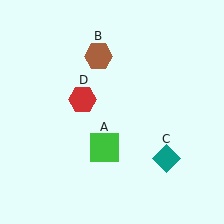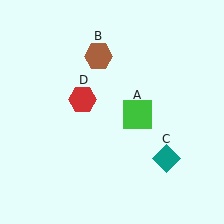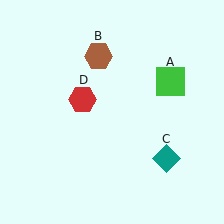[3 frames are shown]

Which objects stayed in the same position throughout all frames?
Brown hexagon (object B) and teal diamond (object C) and red hexagon (object D) remained stationary.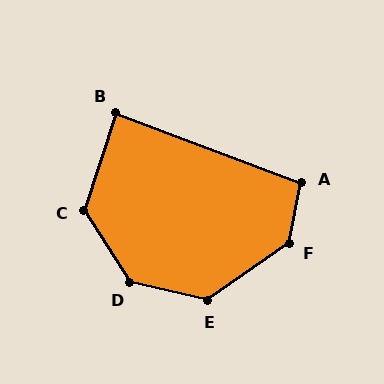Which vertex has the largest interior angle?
F, at approximately 136 degrees.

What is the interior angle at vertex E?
Approximately 132 degrees (obtuse).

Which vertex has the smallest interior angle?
B, at approximately 88 degrees.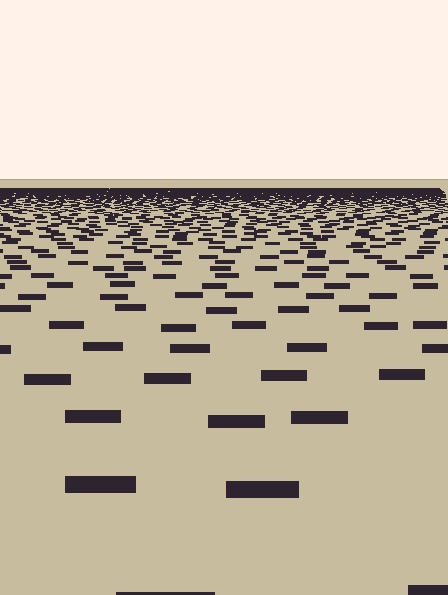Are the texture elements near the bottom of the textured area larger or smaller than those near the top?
Larger. Near the bottom, elements are closer to the viewer and appear at a bigger on-screen size.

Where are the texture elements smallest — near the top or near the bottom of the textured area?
Near the top.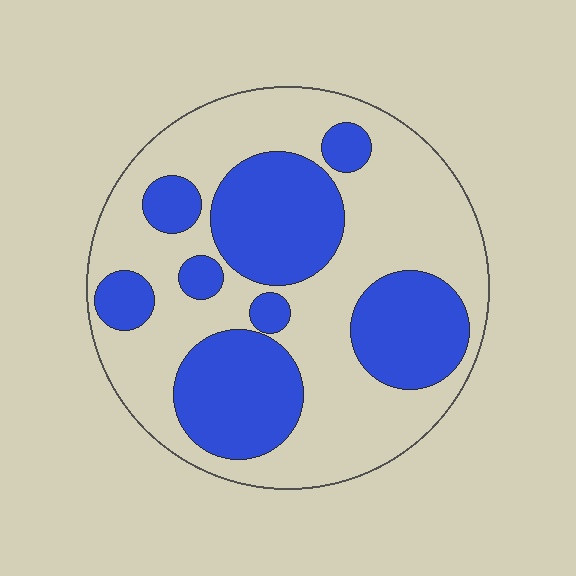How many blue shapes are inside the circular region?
8.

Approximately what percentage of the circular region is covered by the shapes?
Approximately 40%.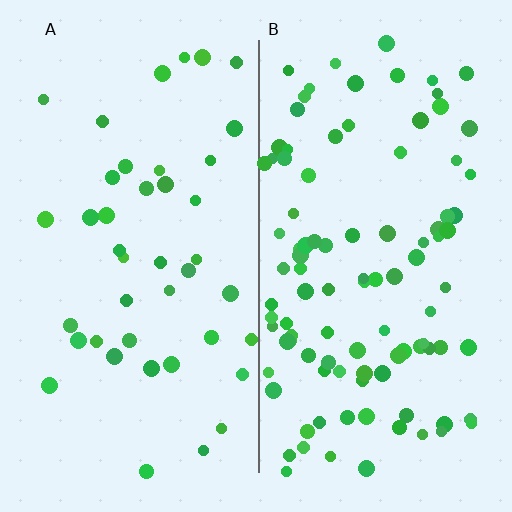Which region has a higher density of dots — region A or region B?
B (the right).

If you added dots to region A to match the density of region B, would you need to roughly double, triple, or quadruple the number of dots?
Approximately double.